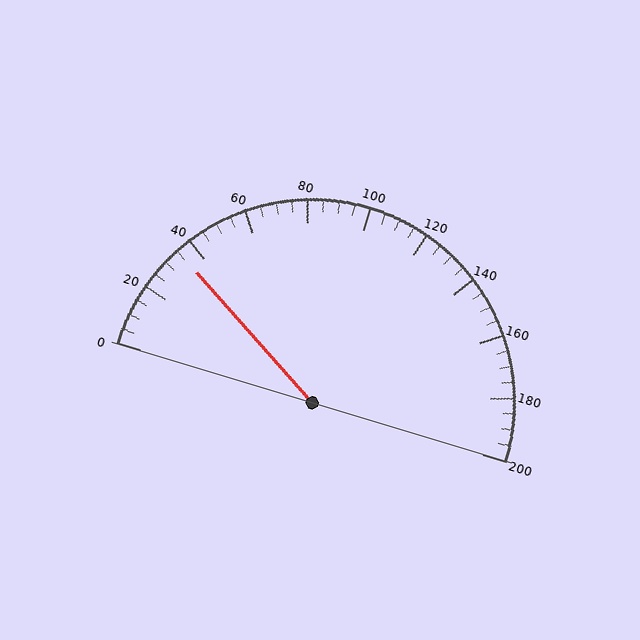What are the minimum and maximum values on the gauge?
The gauge ranges from 0 to 200.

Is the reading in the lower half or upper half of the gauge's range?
The reading is in the lower half of the range (0 to 200).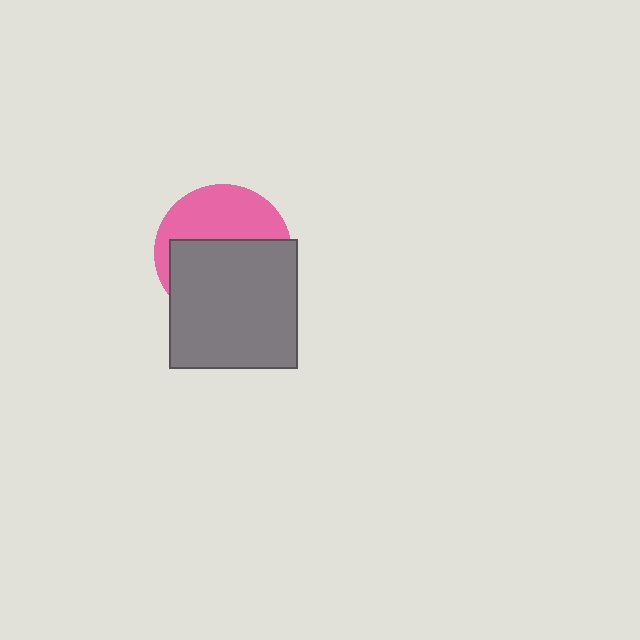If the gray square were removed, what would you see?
You would see the complete pink circle.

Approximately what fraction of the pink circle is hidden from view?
Roughly 58% of the pink circle is hidden behind the gray square.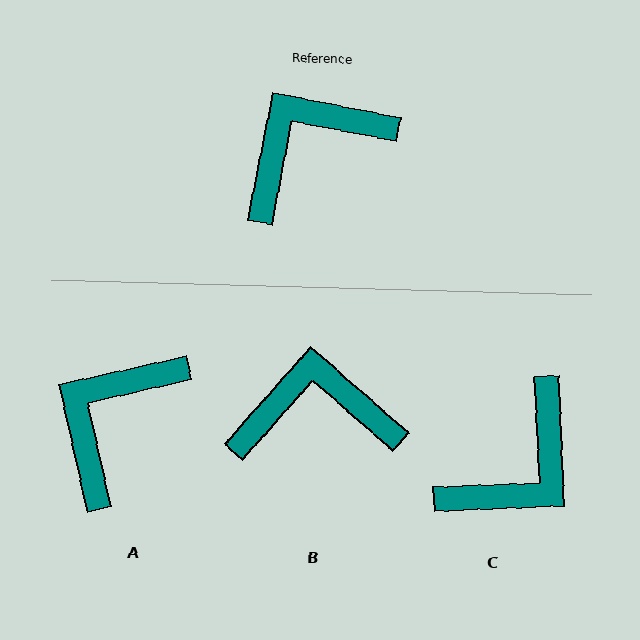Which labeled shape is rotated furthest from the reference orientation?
C, about 166 degrees away.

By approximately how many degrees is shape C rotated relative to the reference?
Approximately 166 degrees clockwise.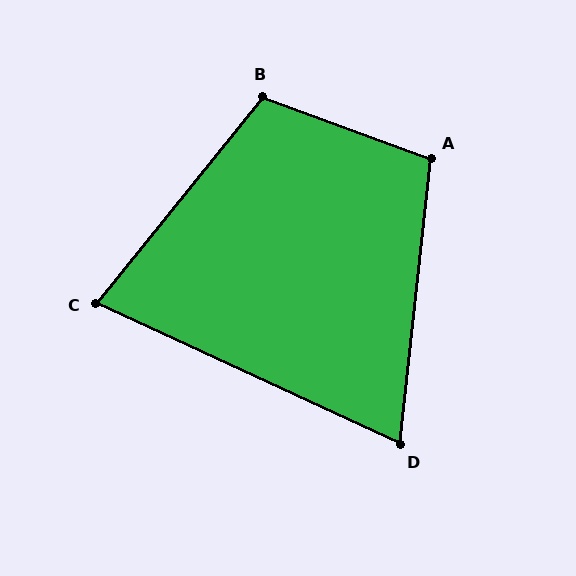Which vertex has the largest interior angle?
B, at approximately 109 degrees.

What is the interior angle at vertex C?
Approximately 76 degrees (acute).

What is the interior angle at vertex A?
Approximately 104 degrees (obtuse).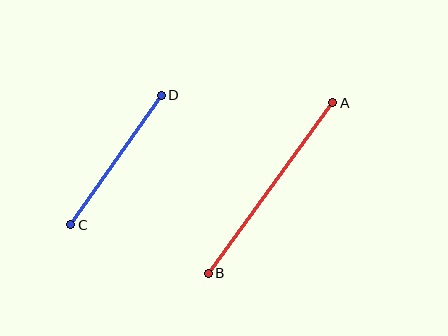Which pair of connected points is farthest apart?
Points A and B are farthest apart.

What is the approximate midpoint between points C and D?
The midpoint is at approximately (116, 160) pixels.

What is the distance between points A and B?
The distance is approximately 211 pixels.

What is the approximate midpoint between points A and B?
The midpoint is at approximately (271, 188) pixels.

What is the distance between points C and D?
The distance is approximately 158 pixels.